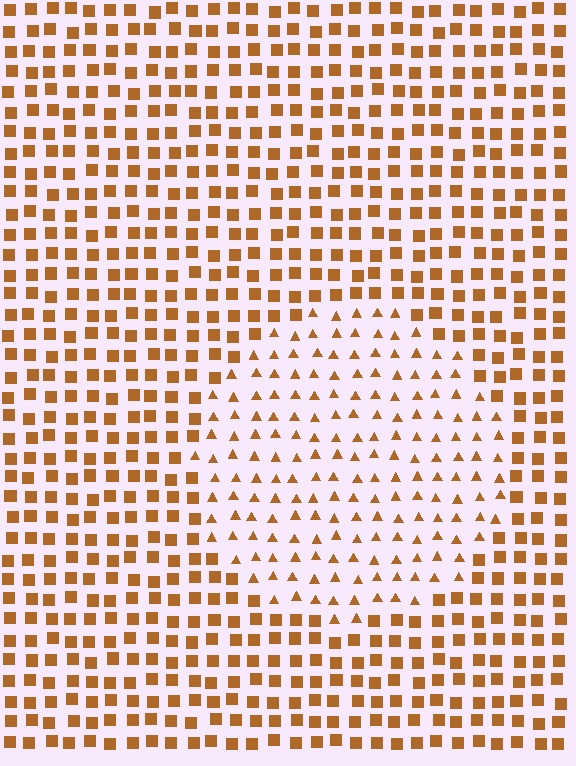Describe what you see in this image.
The image is filled with small brown elements arranged in a uniform grid. A circle-shaped region contains triangles, while the surrounding area contains squares. The boundary is defined purely by the change in element shape.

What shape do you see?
I see a circle.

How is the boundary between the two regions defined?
The boundary is defined by a change in element shape: triangles inside vs. squares outside. All elements share the same color and spacing.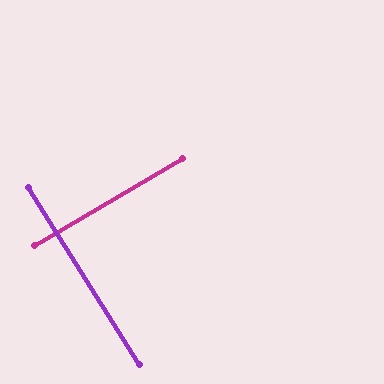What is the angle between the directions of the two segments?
Approximately 88 degrees.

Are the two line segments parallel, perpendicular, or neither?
Perpendicular — they meet at approximately 88°.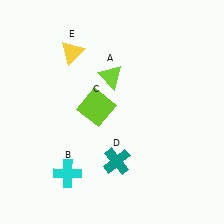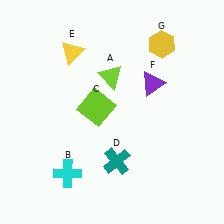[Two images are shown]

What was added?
A purple triangle (F), a yellow hexagon (G) were added in Image 2.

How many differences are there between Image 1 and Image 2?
There are 2 differences between the two images.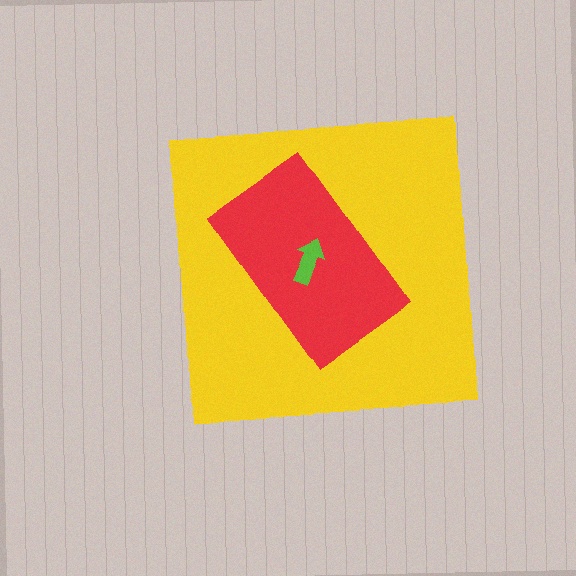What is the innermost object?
The lime arrow.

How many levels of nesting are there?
3.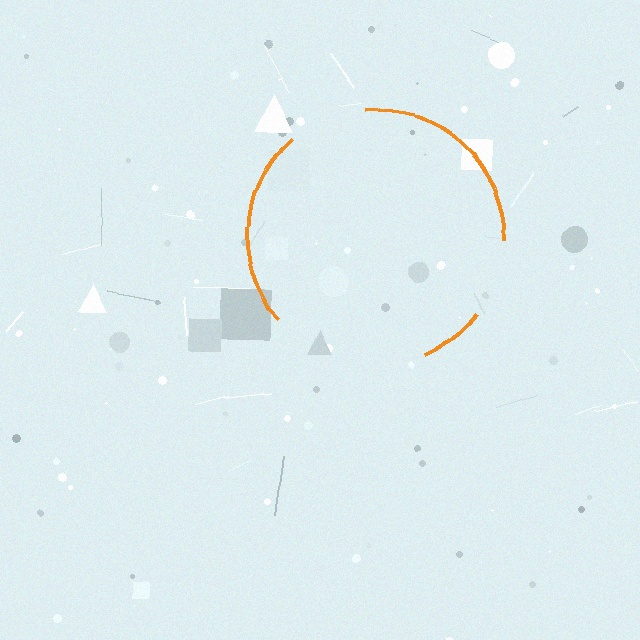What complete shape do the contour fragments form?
The contour fragments form a circle.